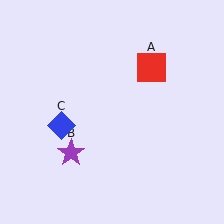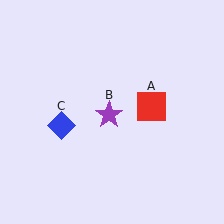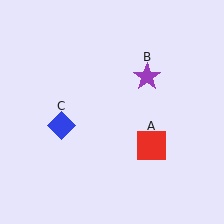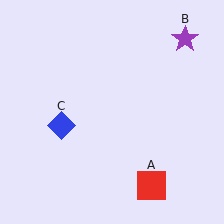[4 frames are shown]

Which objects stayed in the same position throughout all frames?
Blue diamond (object C) remained stationary.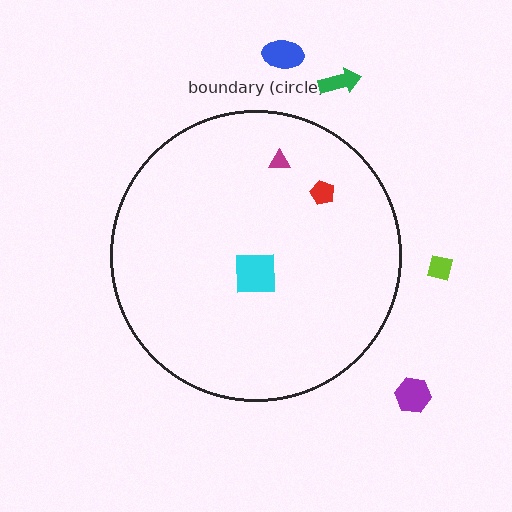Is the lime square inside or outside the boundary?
Outside.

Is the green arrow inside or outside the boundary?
Outside.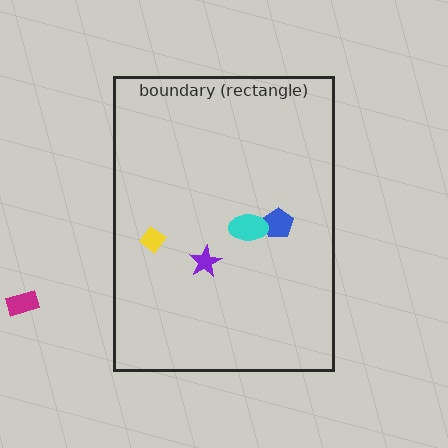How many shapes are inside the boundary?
4 inside, 1 outside.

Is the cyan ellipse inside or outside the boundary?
Inside.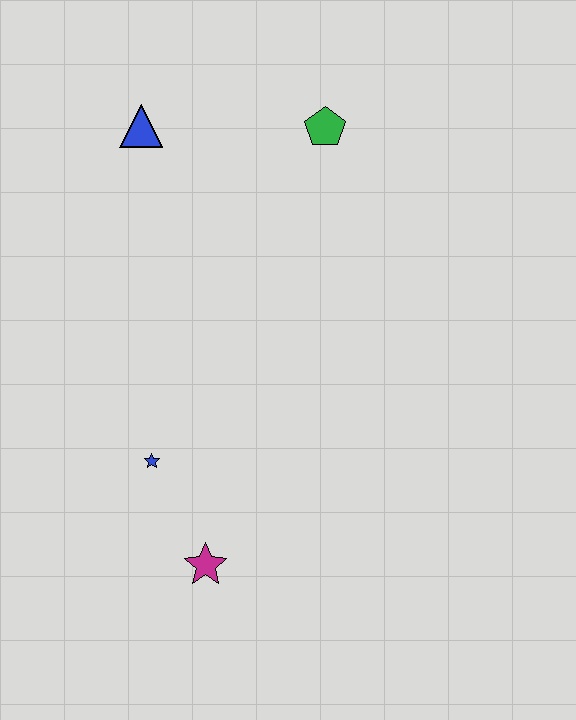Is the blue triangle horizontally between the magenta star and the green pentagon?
No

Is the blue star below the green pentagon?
Yes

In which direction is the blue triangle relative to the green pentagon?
The blue triangle is to the left of the green pentagon.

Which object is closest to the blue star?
The magenta star is closest to the blue star.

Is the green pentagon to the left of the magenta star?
No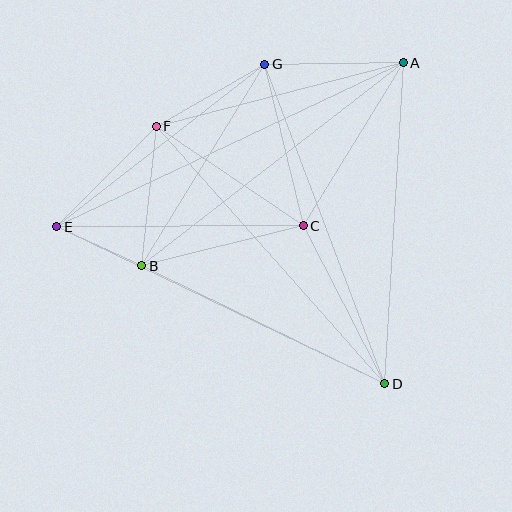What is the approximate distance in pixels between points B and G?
The distance between B and G is approximately 236 pixels.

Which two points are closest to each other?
Points B and E are closest to each other.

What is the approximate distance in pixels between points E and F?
The distance between E and F is approximately 141 pixels.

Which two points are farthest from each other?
Points A and E are farthest from each other.